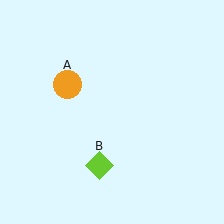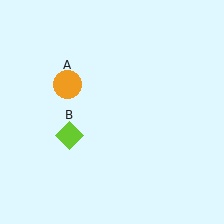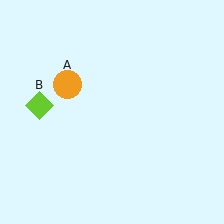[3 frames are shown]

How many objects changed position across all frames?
1 object changed position: lime diamond (object B).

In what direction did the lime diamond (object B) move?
The lime diamond (object B) moved up and to the left.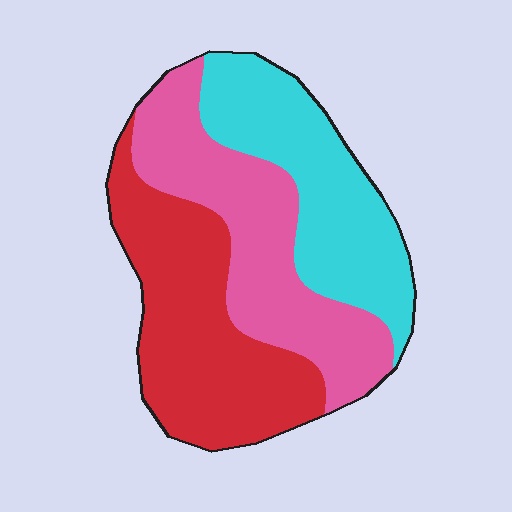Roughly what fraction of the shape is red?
Red takes up about three eighths (3/8) of the shape.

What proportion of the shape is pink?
Pink takes up about one third (1/3) of the shape.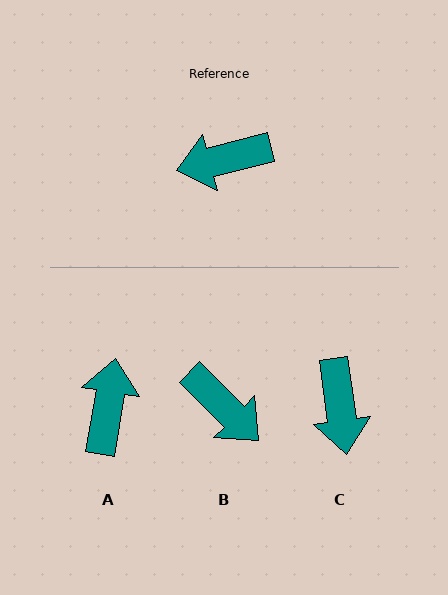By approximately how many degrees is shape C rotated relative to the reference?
Approximately 83 degrees counter-clockwise.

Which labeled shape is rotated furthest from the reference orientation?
B, about 121 degrees away.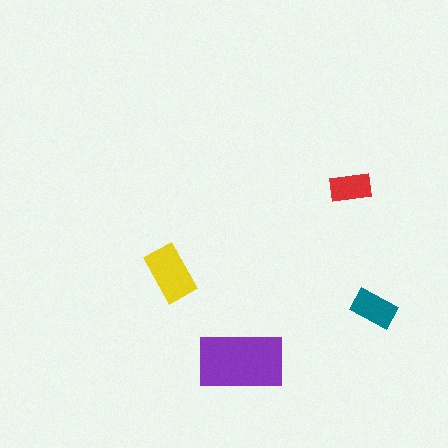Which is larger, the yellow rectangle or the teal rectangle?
The yellow one.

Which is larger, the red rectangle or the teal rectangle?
The teal one.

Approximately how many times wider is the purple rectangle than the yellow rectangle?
About 1.5 times wider.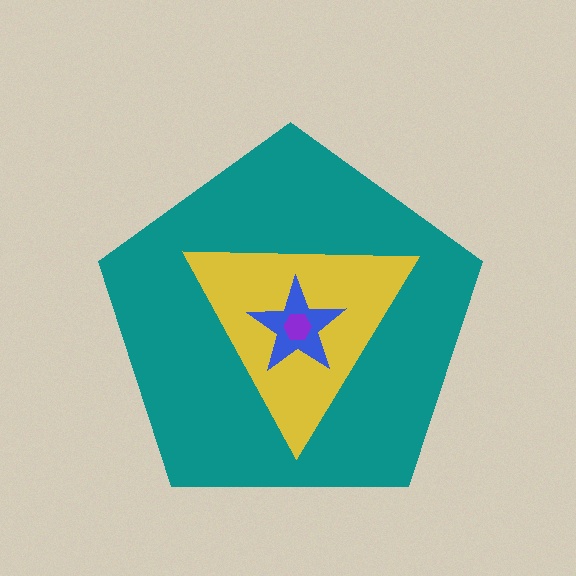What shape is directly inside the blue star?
The purple hexagon.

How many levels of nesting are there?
4.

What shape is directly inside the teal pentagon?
The yellow triangle.